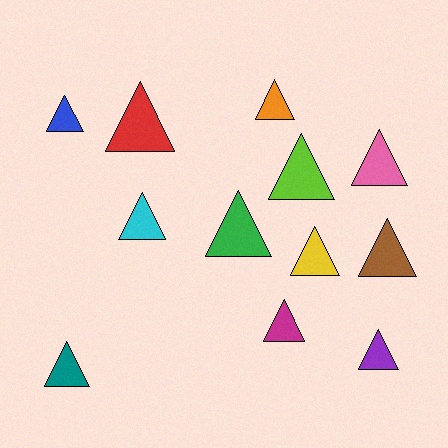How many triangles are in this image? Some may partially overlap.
There are 12 triangles.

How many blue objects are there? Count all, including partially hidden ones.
There is 1 blue object.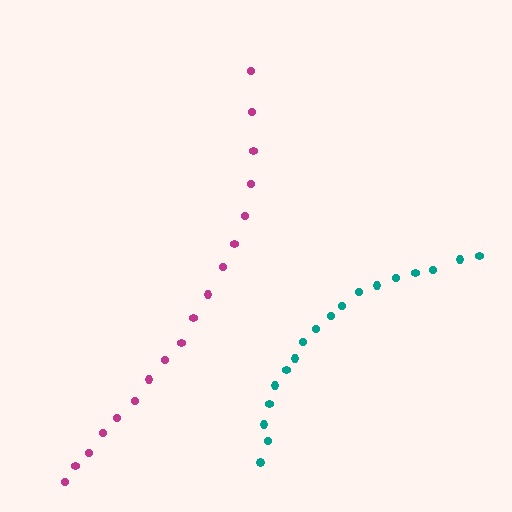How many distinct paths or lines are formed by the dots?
There are 2 distinct paths.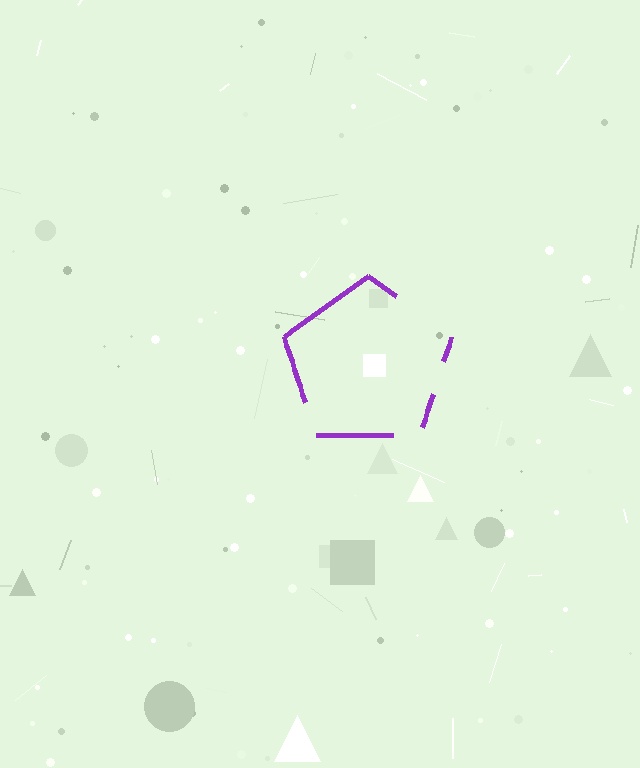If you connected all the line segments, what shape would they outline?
They would outline a pentagon.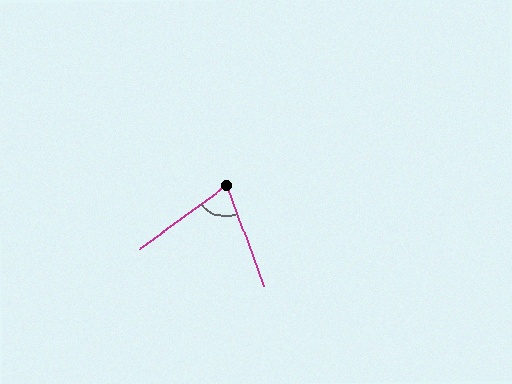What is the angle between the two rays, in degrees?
Approximately 74 degrees.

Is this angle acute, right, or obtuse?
It is acute.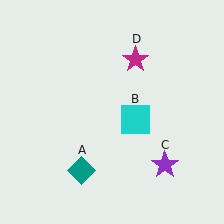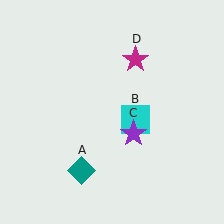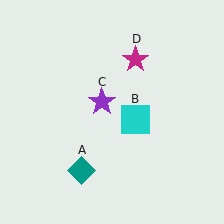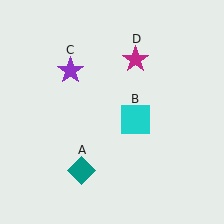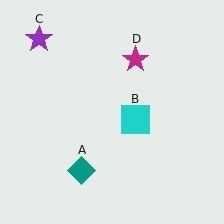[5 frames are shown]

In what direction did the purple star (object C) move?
The purple star (object C) moved up and to the left.